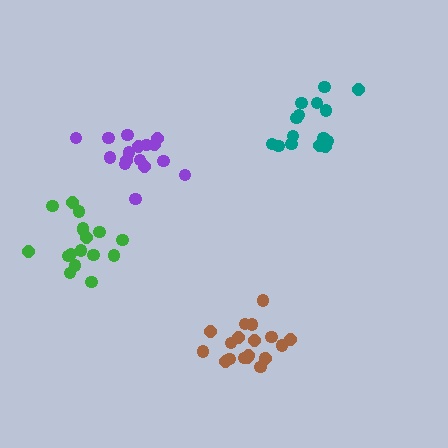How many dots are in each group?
Group 1: 15 dots, Group 2: 17 dots, Group 3: 19 dots, Group 4: 16 dots (67 total).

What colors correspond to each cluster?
The clusters are colored: teal, green, brown, purple.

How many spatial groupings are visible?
There are 4 spatial groupings.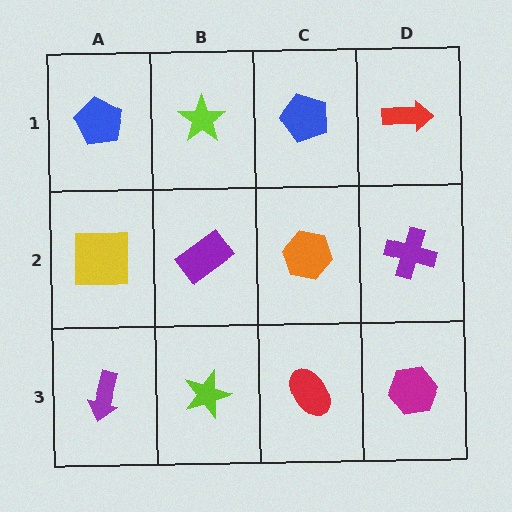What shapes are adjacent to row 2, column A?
A blue pentagon (row 1, column A), a purple arrow (row 3, column A), a purple rectangle (row 2, column B).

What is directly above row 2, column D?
A red arrow.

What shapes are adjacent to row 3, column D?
A purple cross (row 2, column D), a red ellipse (row 3, column C).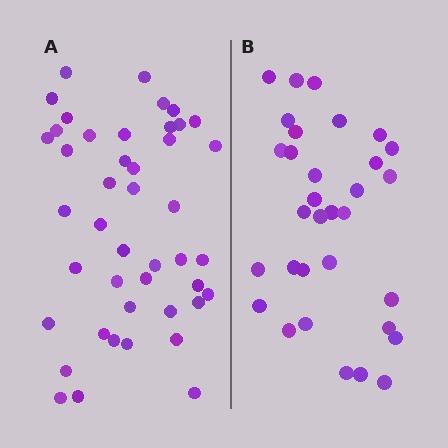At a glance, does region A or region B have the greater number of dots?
Region A (the left region) has more dots.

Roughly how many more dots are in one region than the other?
Region A has roughly 12 or so more dots than region B.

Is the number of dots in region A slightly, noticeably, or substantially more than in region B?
Region A has noticeably more, but not dramatically so. The ratio is roughly 1.4 to 1.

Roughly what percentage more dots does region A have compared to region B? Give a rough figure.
About 40% more.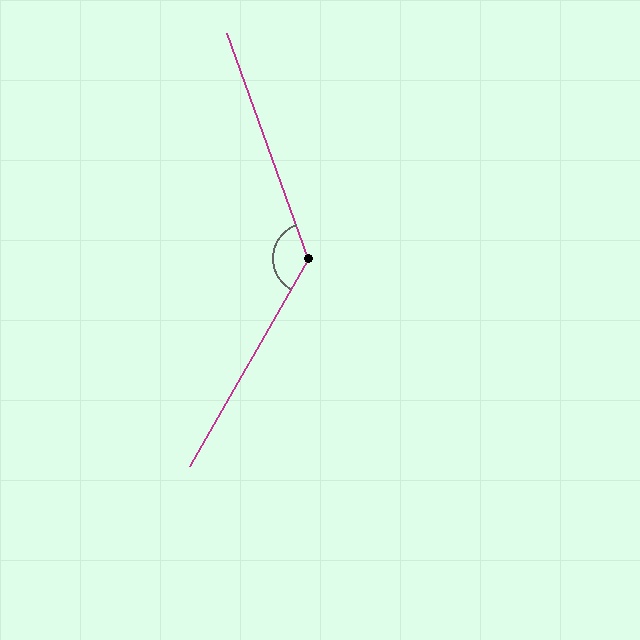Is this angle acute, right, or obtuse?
It is obtuse.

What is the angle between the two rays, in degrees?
Approximately 130 degrees.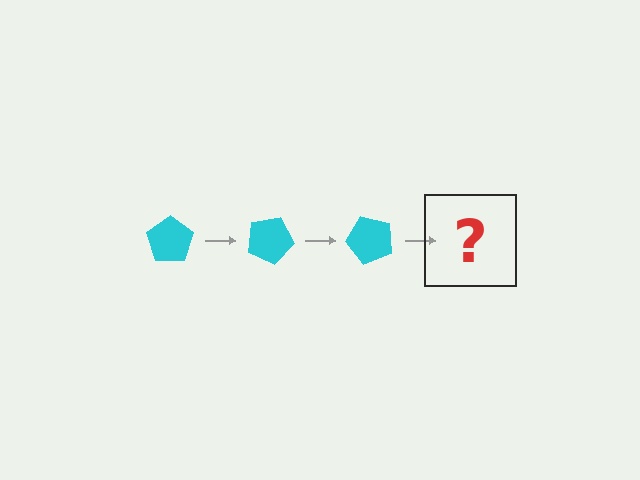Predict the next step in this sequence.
The next step is a cyan pentagon rotated 75 degrees.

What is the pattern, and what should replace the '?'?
The pattern is that the pentagon rotates 25 degrees each step. The '?' should be a cyan pentagon rotated 75 degrees.